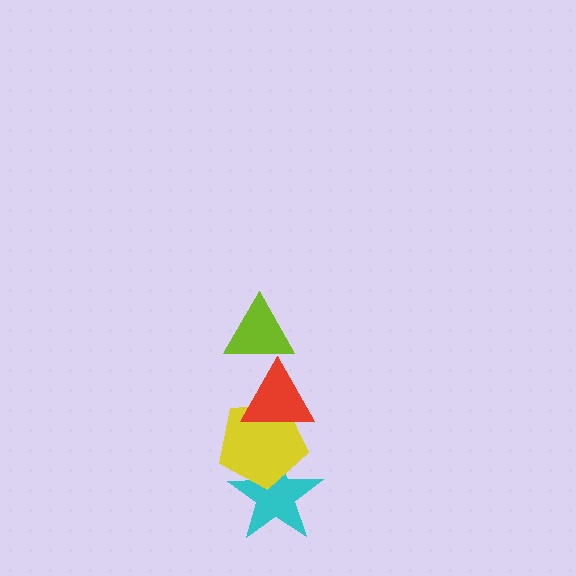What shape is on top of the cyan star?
The yellow pentagon is on top of the cyan star.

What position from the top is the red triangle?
The red triangle is 2nd from the top.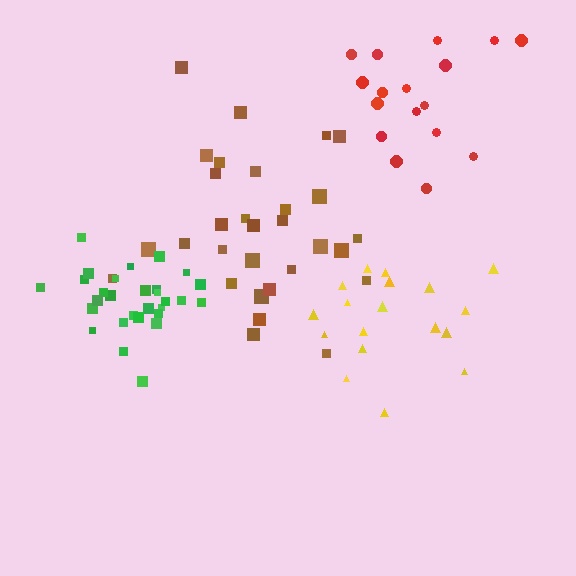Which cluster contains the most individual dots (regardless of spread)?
Brown (30).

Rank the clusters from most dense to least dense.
green, yellow, red, brown.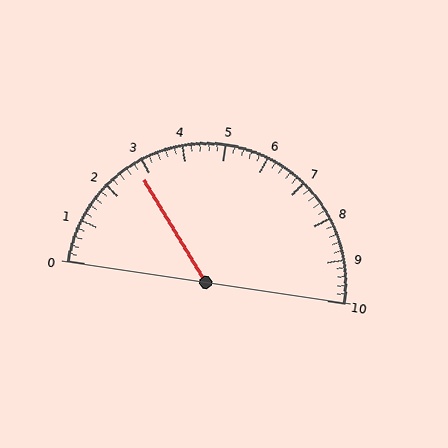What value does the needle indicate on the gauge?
The needle indicates approximately 2.8.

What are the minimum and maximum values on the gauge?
The gauge ranges from 0 to 10.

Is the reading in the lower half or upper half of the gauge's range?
The reading is in the lower half of the range (0 to 10).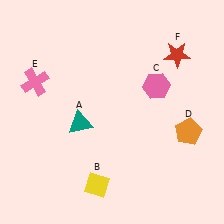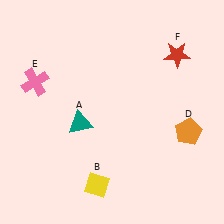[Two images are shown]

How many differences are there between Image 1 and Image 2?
There is 1 difference between the two images.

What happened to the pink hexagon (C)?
The pink hexagon (C) was removed in Image 2. It was in the top-right area of Image 1.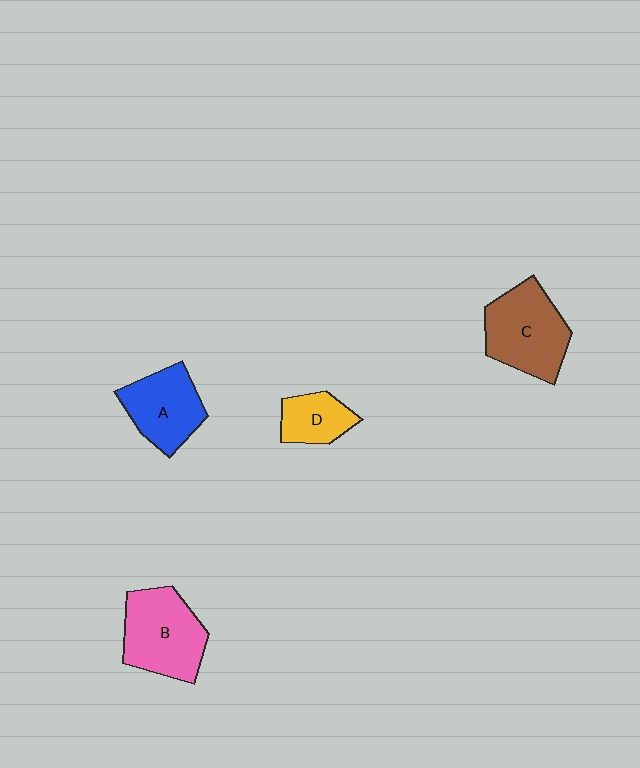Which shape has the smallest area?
Shape D (yellow).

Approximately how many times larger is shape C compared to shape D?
Approximately 1.9 times.